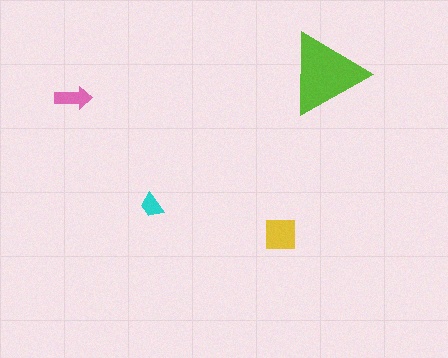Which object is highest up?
The lime triangle is topmost.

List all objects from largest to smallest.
The lime triangle, the yellow square, the pink arrow, the cyan trapezoid.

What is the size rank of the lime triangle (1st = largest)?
1st.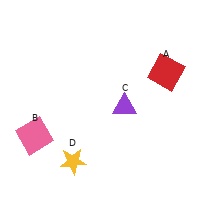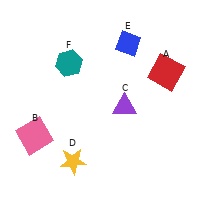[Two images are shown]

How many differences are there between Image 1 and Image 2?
There are 2 differences between the two images.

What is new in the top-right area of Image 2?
A blue diamond (E) was added in the top-right area of Image 2.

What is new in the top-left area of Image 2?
A teal hexagon (F) was added in the top-left area of Image 2.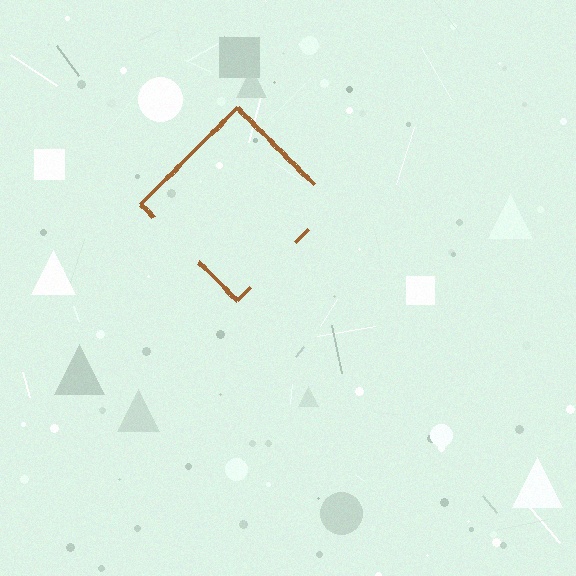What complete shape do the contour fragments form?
The contour fragments form a diamond.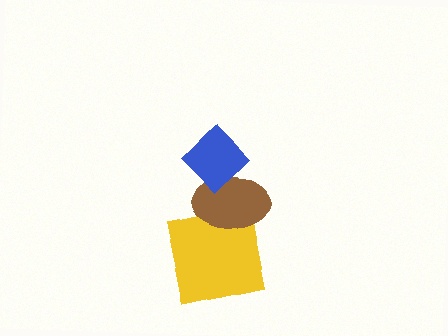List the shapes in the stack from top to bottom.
From top to bottom: the blue diamond, the brown ellipse, the yellow square.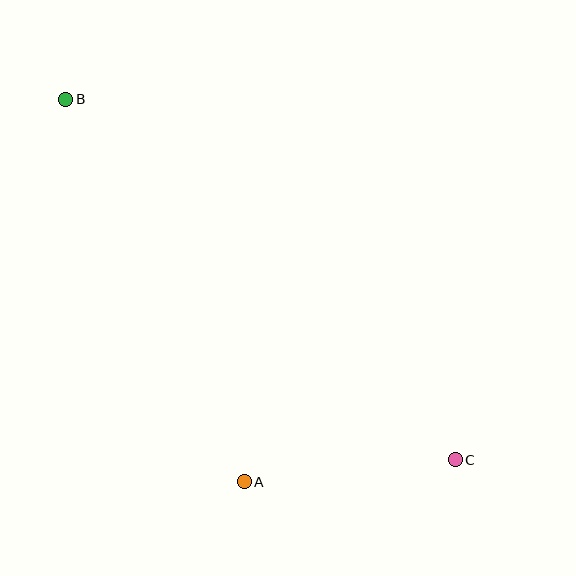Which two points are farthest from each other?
Points B and C are farthest from each other.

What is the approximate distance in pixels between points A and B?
The distance between A and B is approximately 422 pixels.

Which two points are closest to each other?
Points A and C are closest to each other.